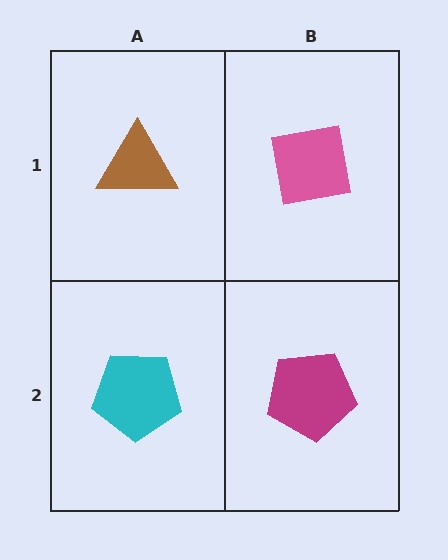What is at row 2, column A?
A cyan pentagon.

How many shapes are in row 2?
2 shapes.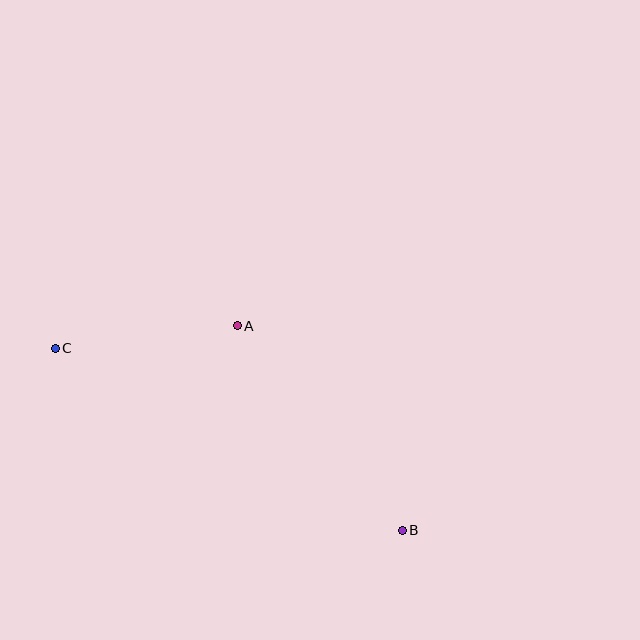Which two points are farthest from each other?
Points B and C are farthest from each other.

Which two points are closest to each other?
Points A and C are closest to each other.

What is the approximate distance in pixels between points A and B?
The distance between A and B is approximately 263 pixels.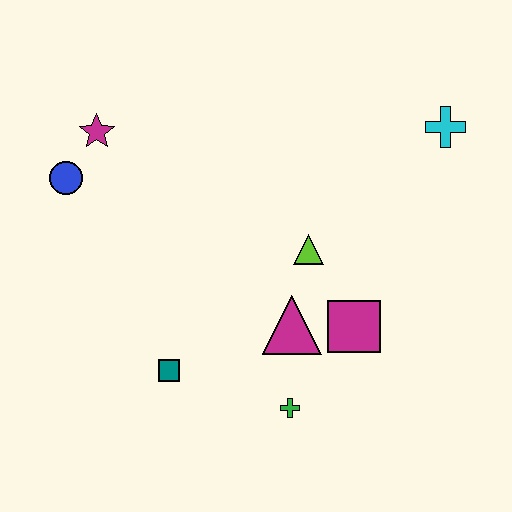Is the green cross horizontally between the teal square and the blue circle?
No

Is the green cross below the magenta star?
Yes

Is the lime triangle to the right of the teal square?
Yes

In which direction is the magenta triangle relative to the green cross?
The magenta triangle is above the green cross.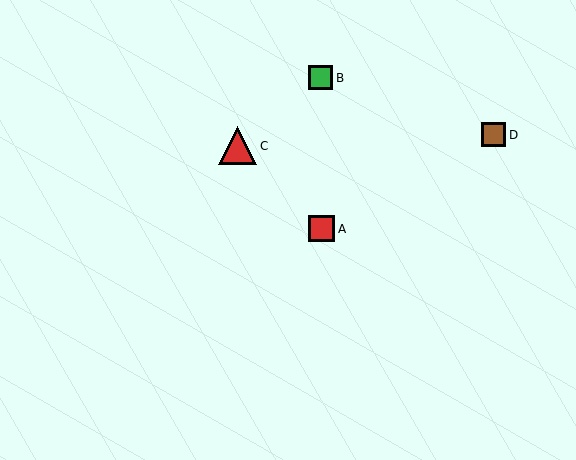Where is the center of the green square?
The center of the green square is at (321, 78).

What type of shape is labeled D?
Shape D is a brown square.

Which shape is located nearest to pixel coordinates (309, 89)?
The green square (labeled B) at (321, 78) is nearest to that location.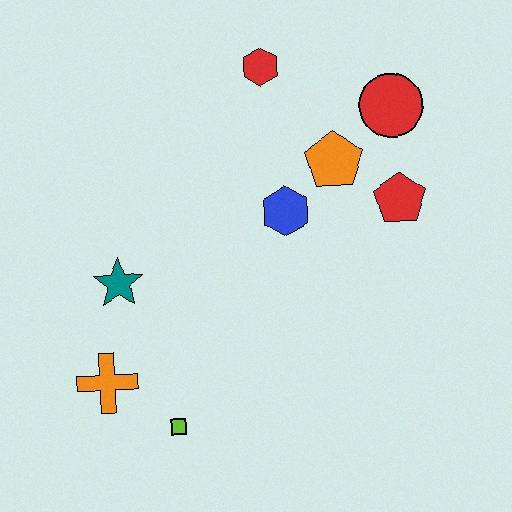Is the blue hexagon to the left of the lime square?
No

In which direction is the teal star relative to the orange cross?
The teal star is above the orange cross.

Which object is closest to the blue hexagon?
The orange pentagon is closest to the blue hexagon.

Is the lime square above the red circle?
No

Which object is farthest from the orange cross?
The red circle is farthest from the orange cross.